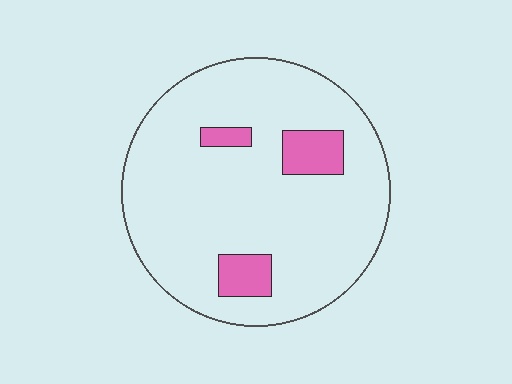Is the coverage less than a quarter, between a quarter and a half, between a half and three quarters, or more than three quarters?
Less than a quarter.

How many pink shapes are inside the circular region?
3.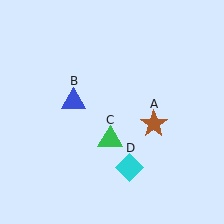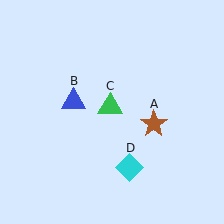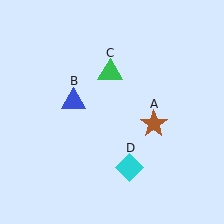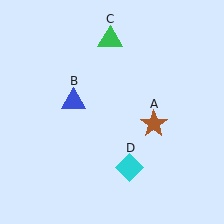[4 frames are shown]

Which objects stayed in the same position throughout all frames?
Brown star (object A) and blue triangle (object B) and cyan diamond (object D) remained stationary.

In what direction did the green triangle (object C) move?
The green triangle (object C) moved up.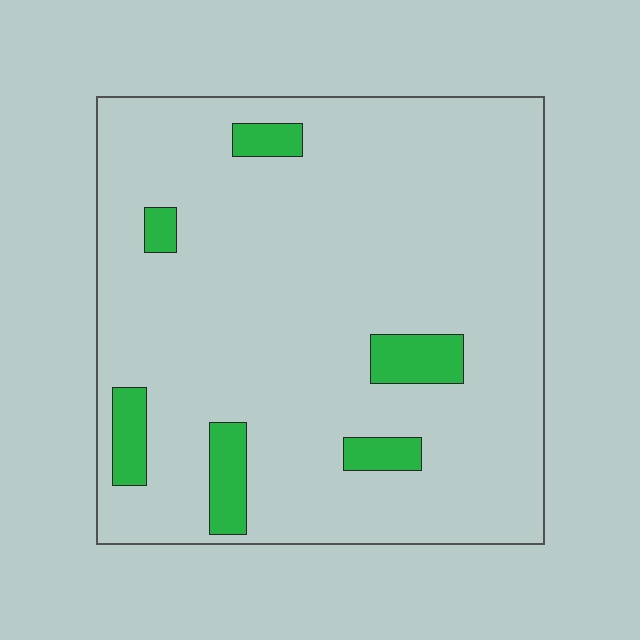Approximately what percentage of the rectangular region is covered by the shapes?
Approximately 10%.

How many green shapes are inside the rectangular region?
6.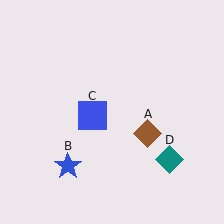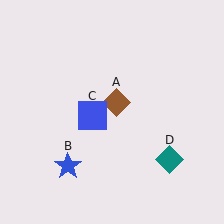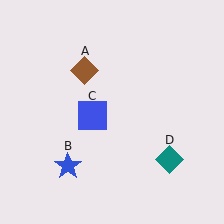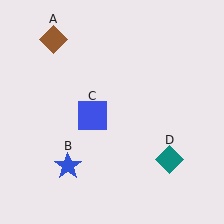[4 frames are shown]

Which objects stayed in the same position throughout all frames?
Blue star (object B) and blue square (object C) and teal diamond (object D) remained stationary.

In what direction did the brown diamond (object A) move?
The brown diamond (object A) moved up and to the left.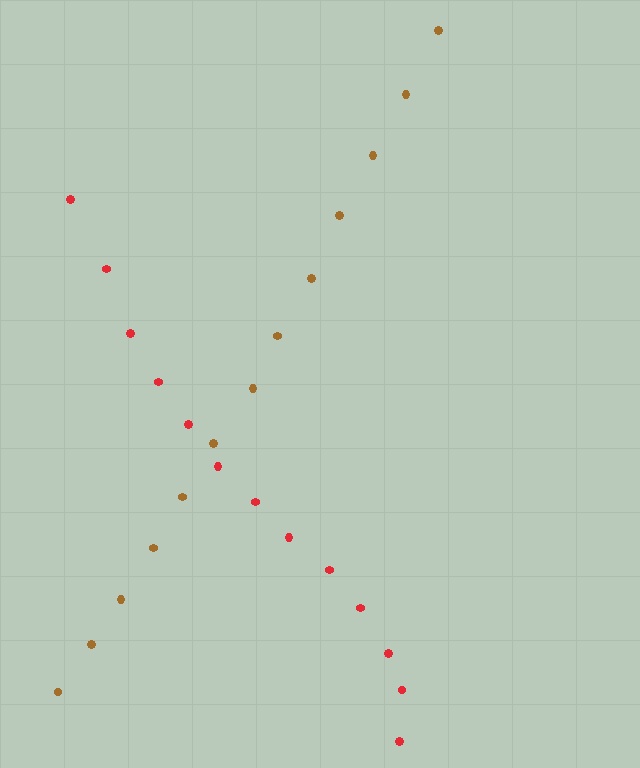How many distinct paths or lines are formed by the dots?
There are 2 distinct paths.